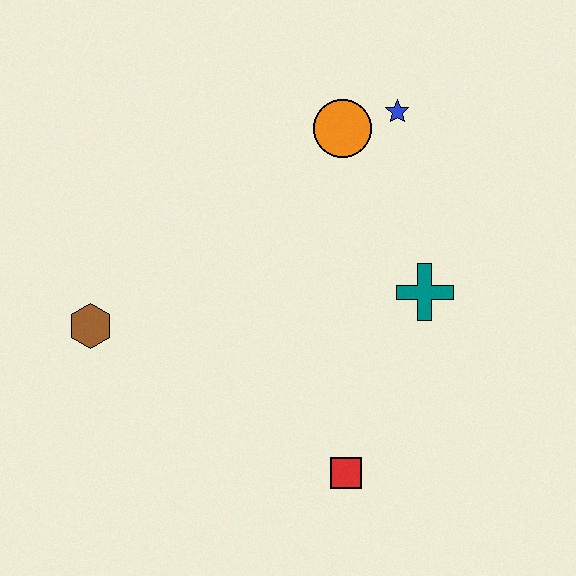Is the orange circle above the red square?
Yes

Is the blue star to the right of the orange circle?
Yes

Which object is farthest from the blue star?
The brown hexagon is farthest from the blue star.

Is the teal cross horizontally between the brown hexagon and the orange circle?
No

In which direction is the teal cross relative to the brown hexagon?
The teal cross is to the right of the brown hexagon.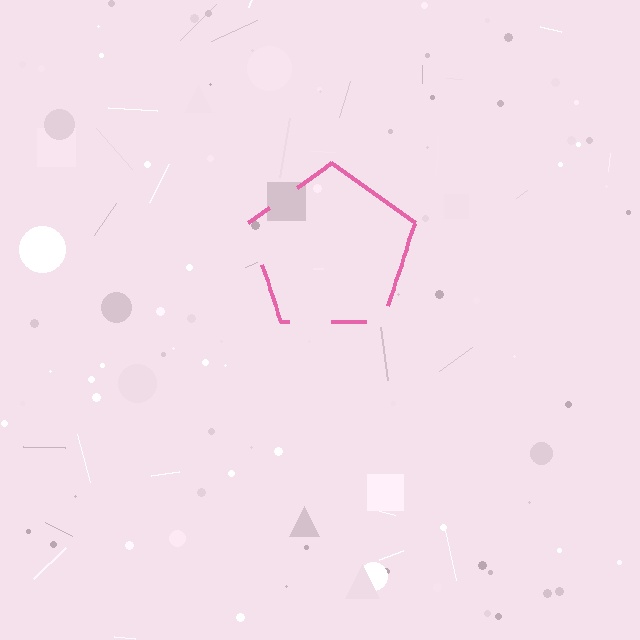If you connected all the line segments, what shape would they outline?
They would outline a pentagon.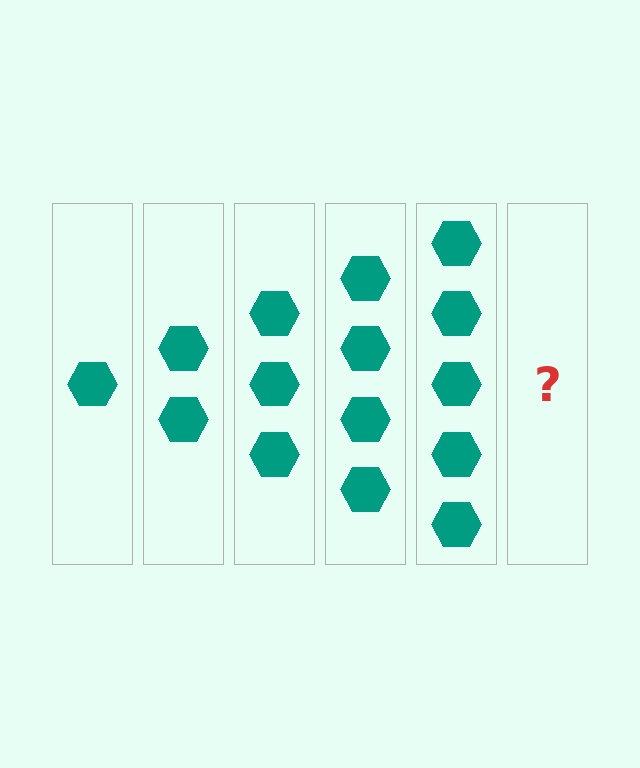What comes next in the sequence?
The next element should be 6 hexagons.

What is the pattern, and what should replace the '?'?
The pattern is that each step adds one more hexagon. The '?' should be 6 hexagons.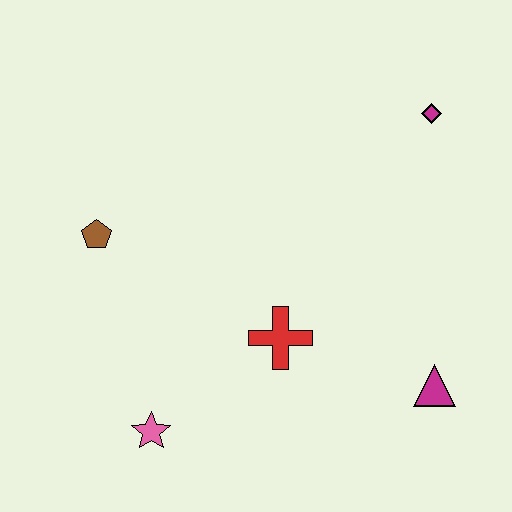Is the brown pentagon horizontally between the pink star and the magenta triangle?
No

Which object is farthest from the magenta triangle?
The brown pentagon is farthest from the magenta triangle.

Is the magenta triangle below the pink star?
No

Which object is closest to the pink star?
The red cross is closest to the pink star.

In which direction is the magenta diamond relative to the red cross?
The magenta diamond is above the red cross.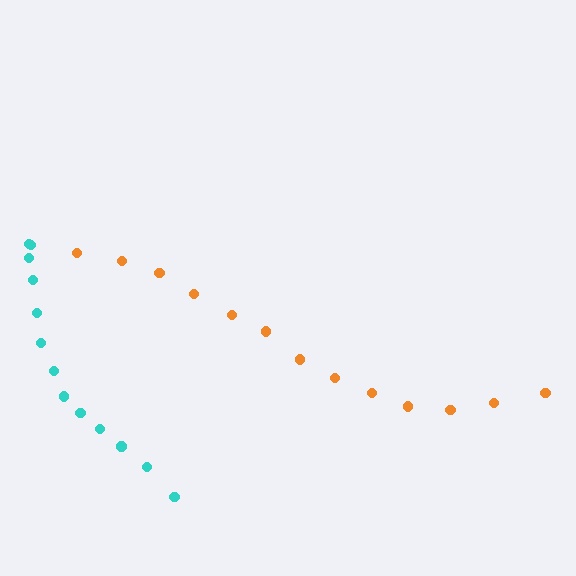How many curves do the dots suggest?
There are 2 distinct paths.